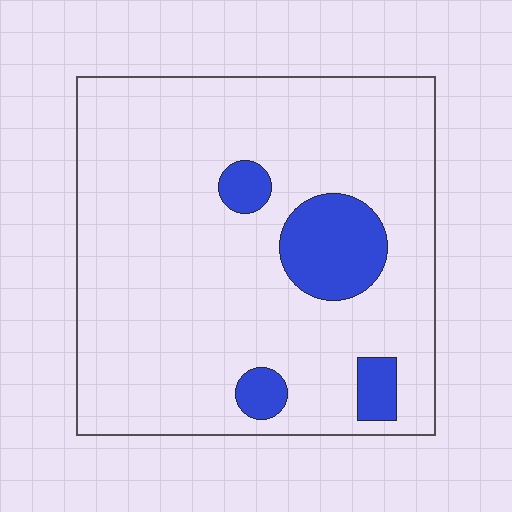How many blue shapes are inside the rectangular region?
4.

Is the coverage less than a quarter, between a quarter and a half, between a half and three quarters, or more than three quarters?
Less than a quarter.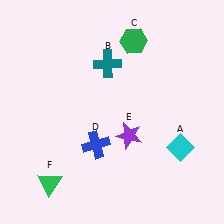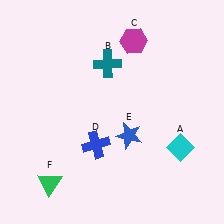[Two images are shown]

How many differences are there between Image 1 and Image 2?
There are 2 differences between the two images.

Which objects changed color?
C changed from green to magenta. E changed from purple to blue.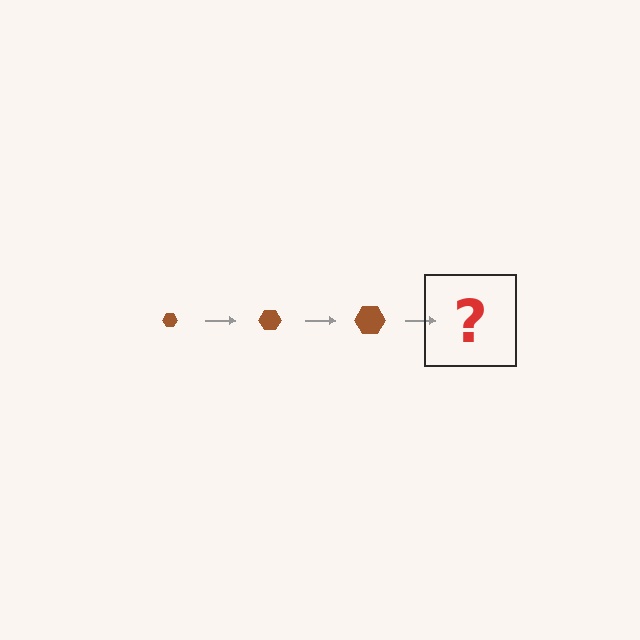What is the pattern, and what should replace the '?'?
The pattern is that the hexagon gets progressively larger each step. The '?' should be a brown hexagon, larger than the previous one.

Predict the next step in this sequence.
The next step is a brown hexagon, larger than the previous one.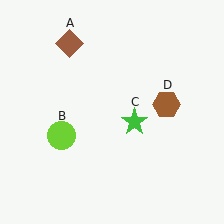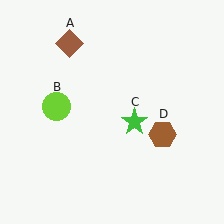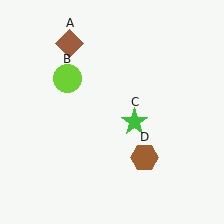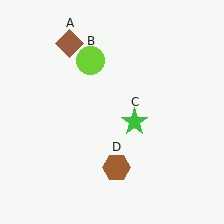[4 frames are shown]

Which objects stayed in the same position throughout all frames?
Brown diamond (object A) and green star (object C) remained stationary.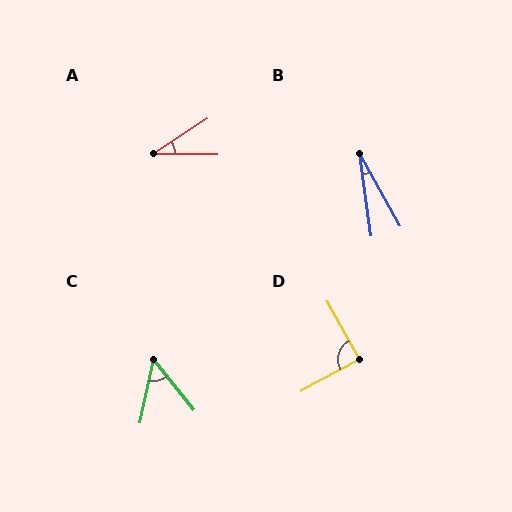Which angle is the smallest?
B, at approximately 21 degrees.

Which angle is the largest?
D, at approximately 89 degrees.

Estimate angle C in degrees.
Approximately 51 degrees.